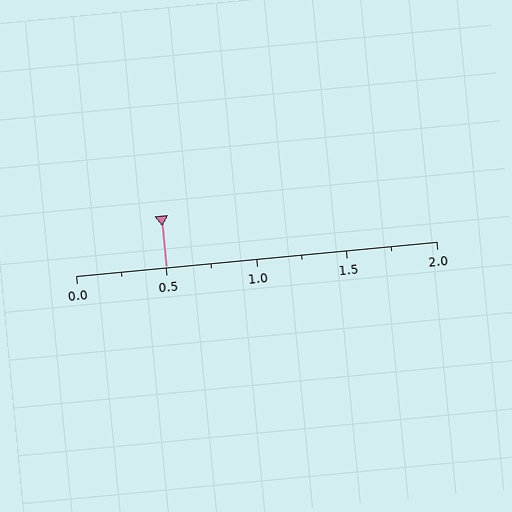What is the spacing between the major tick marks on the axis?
The major ticks are spaced 0.5 apart.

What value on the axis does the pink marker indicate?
The marker indicates approximately 0.5.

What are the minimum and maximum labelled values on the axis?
The axis runs from 0.0 to 2.0.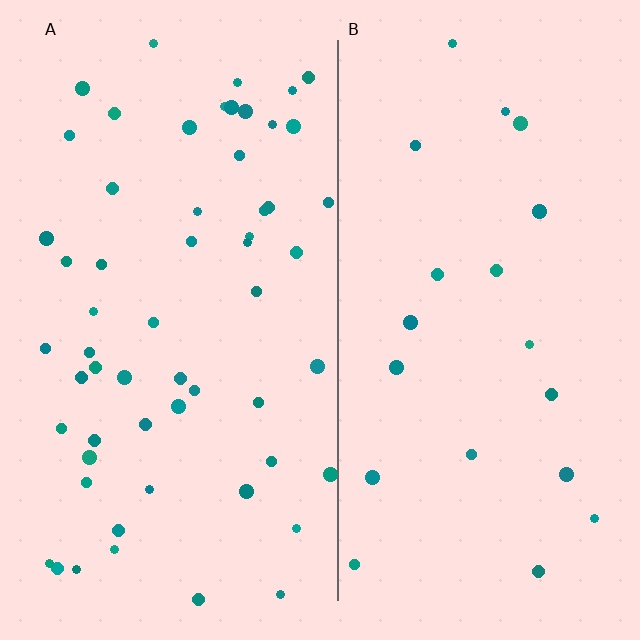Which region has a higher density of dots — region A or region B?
A (the left).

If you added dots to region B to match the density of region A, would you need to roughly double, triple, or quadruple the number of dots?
Approximately triple.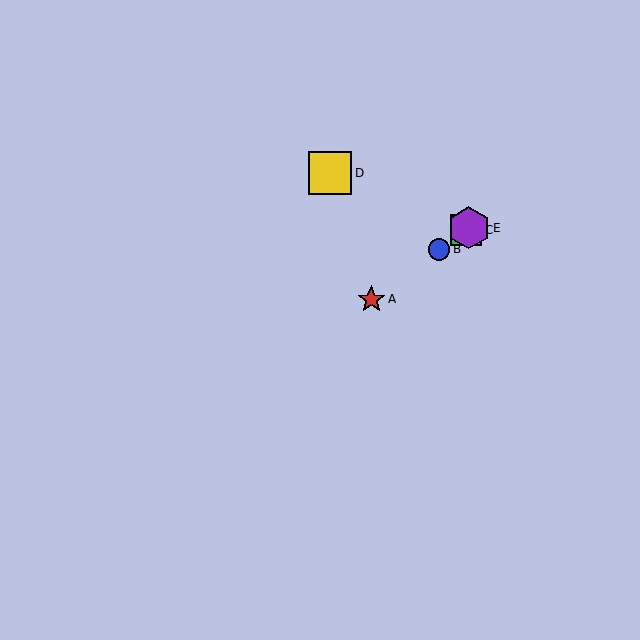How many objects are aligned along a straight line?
4 objects (A, B, C, E) are aligned along a straight line.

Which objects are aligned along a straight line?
Objects A, B, C, E are aligned along a straight line.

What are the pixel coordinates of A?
Object A is at (371, 299).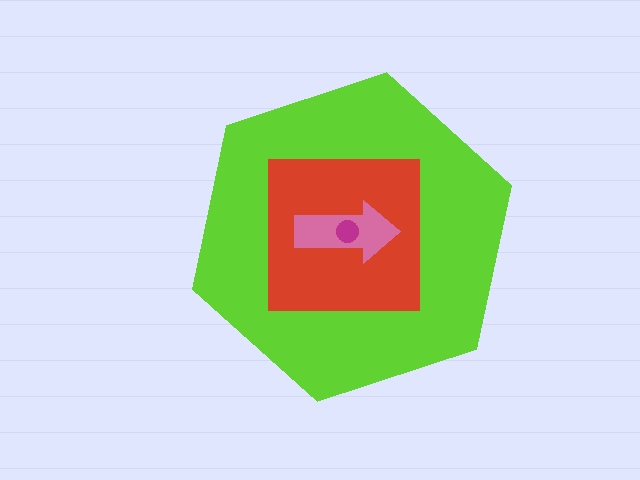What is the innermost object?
The magenta circle.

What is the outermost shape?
The lime hexagon.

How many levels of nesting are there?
4.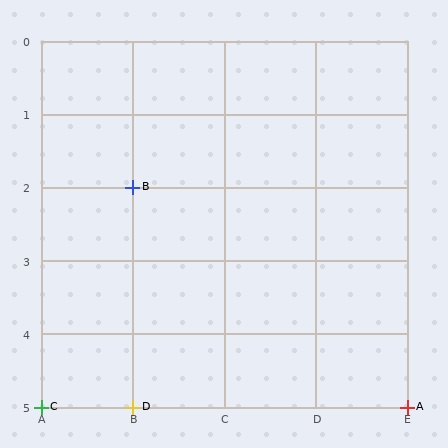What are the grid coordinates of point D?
Point D is at grid coordinates (B, 5).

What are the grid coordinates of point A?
Point A is at grid coordinates (E, 5).